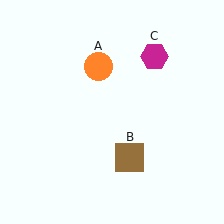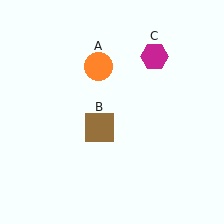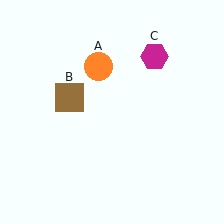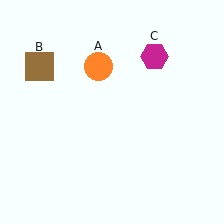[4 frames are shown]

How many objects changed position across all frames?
1 object changed position: brown square (object B).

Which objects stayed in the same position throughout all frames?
Orange circle (object A) and magenta hexagon (object C) remained stationary.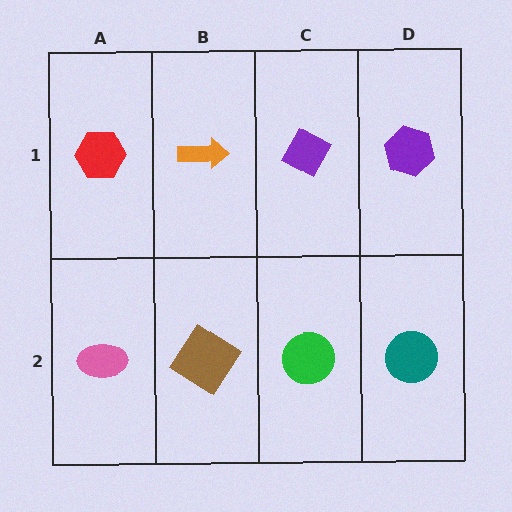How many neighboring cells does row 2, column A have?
2.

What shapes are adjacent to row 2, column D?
A purple hexagon (row 1, column D), a green circle (row 2, column C).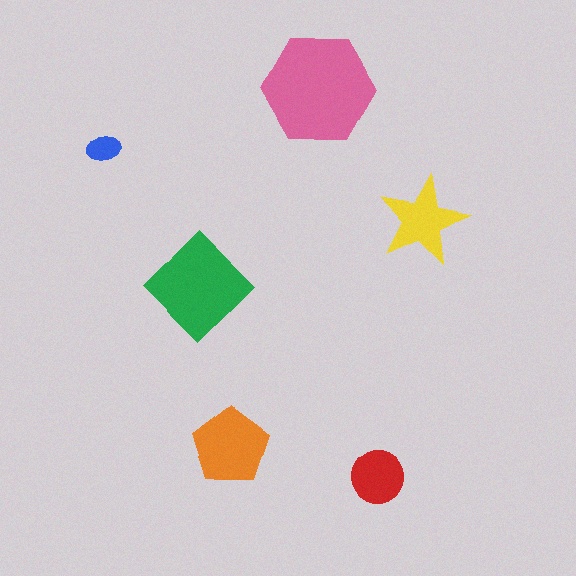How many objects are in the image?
There are 6 objects in the image.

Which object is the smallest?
The blue ellipse.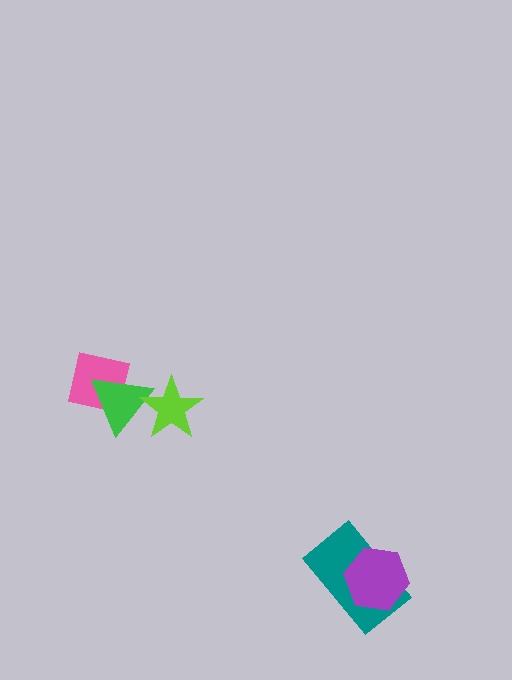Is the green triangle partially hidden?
Yes, it is partially covered by another shape.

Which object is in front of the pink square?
The green triangle is in front of the pink square.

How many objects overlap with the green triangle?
2 objects overlap with the green triangle.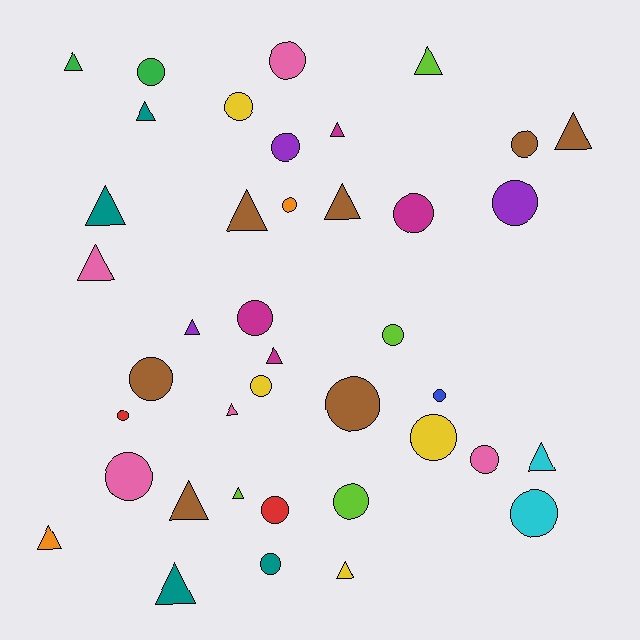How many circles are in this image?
There are 22 circles.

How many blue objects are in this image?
There is 1 blue object.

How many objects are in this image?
There are 40 objects.